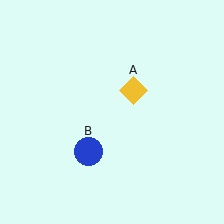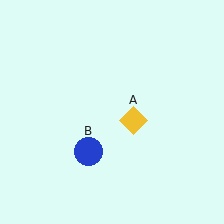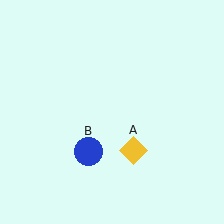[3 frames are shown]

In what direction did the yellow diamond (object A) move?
The yellow diamond (object A) moved down.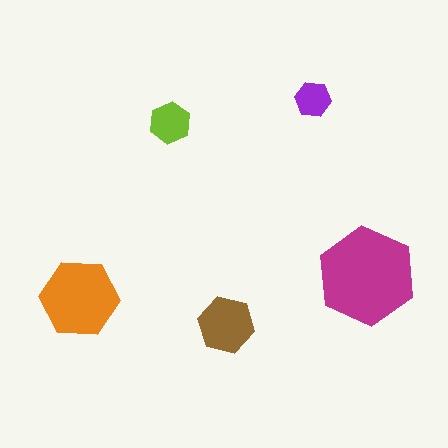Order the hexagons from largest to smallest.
the magenta one, the orange one, the brown one, the lime one, the purple one.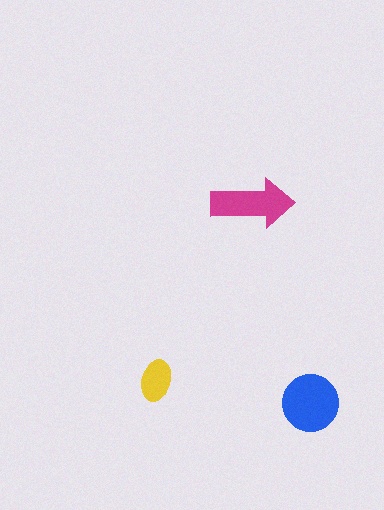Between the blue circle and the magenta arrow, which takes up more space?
The blue circle.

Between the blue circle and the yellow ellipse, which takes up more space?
The blue circle.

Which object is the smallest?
The yellow ellipse.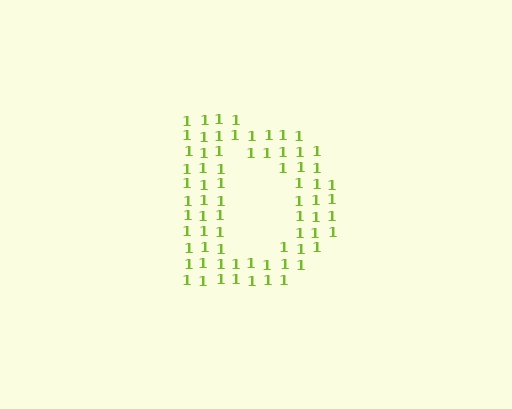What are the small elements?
The small elements are digit 1's.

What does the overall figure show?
The overall figure shows the letter D.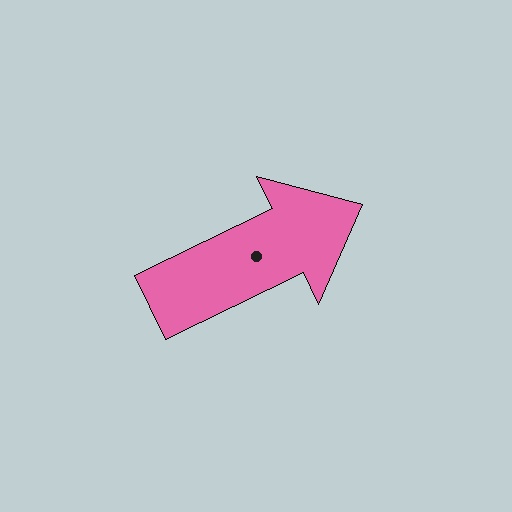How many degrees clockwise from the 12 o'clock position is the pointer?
Approximately 64 degrees.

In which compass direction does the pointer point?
Northeast.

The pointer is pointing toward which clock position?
Roughly 2 o'clock.